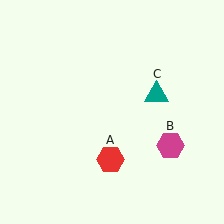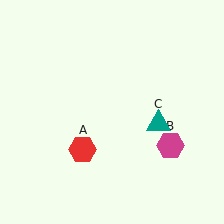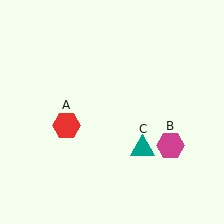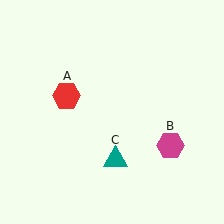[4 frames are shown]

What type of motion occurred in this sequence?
The red hexagon (object A), teal triangle (object C) rotated clockwise around the center of the scene.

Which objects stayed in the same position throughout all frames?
Magenta hexagon (object B) remained stationary.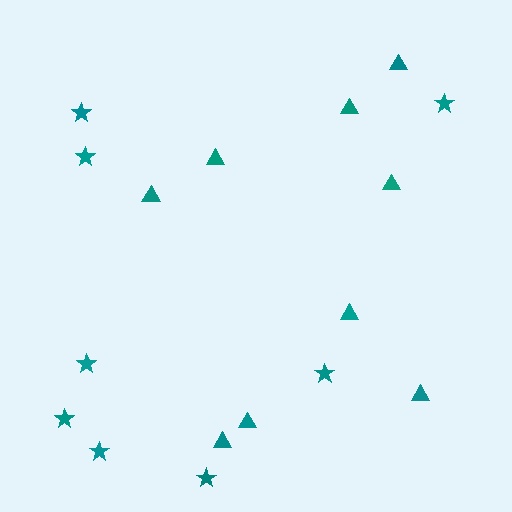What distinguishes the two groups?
There are 2 groups: one group of triangles (9) and one group of stars (8).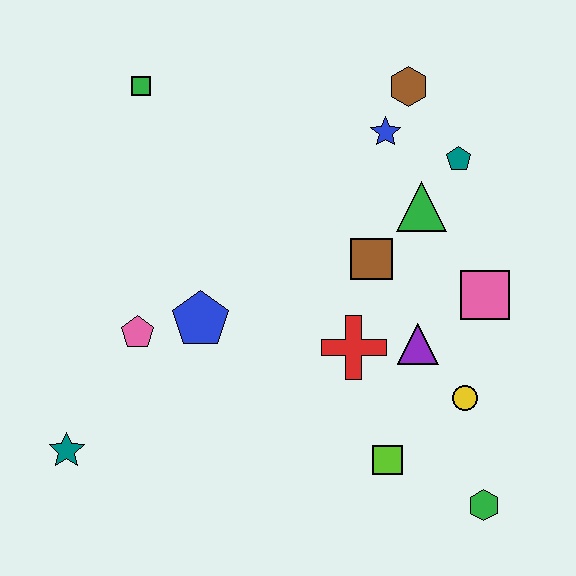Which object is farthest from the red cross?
The green square is farthest from the red cross.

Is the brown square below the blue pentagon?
No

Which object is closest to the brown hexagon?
The blue star is closest to the brown hexagon.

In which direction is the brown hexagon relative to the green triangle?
The brown hexagon is above the green triangle.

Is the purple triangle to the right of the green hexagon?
No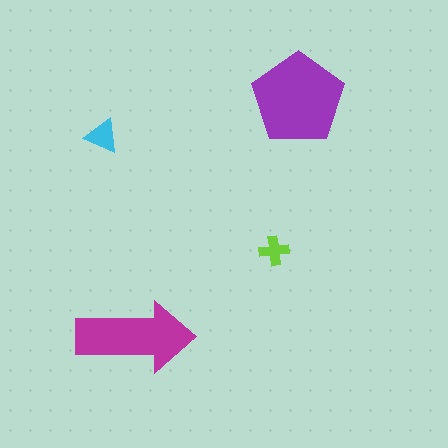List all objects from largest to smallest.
The purple pentagon, the magenta arrow, the cyan triangle, the lime cross.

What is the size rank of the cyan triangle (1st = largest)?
3rd.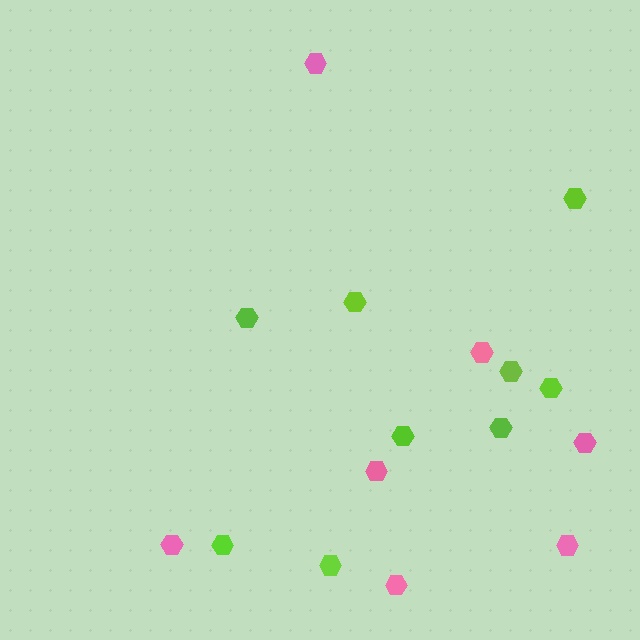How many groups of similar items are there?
There are 2 groups: one group of pink hexagons (7) and one group of lime hexagons (9).